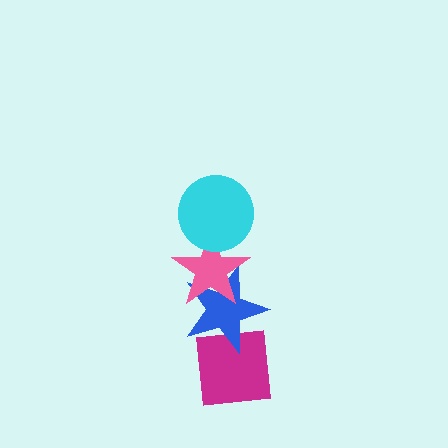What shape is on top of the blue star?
The pink star is on top of the blue star.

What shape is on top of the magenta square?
The blue star is on top of the magenta square.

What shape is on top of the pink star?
The cyan circle is on top of the pink star.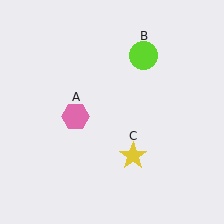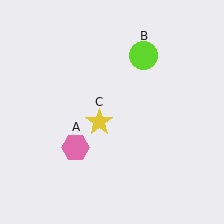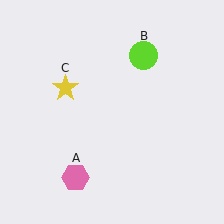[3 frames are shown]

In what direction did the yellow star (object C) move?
The yellow star (object C) moved up and to the left.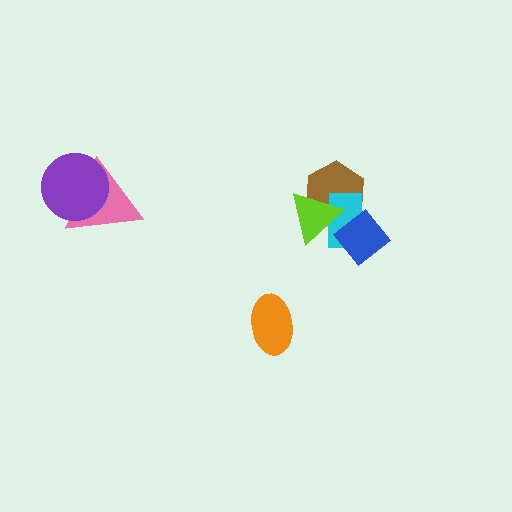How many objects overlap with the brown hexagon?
3 objects overlap with the brown hexagon.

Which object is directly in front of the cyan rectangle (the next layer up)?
The lime triangle is directly in front of the cyan rectangle.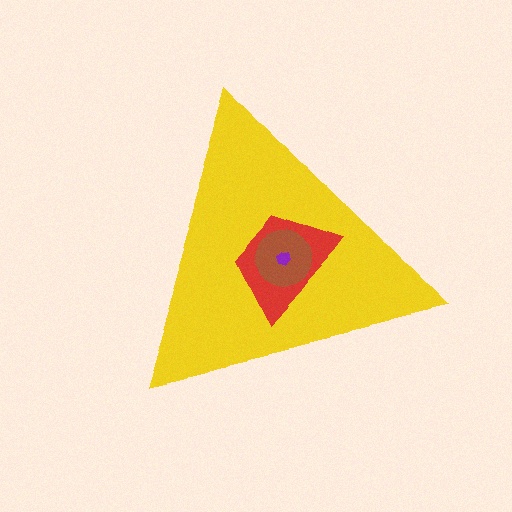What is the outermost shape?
The yellow triangle.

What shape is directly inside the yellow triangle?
The red trapezoid.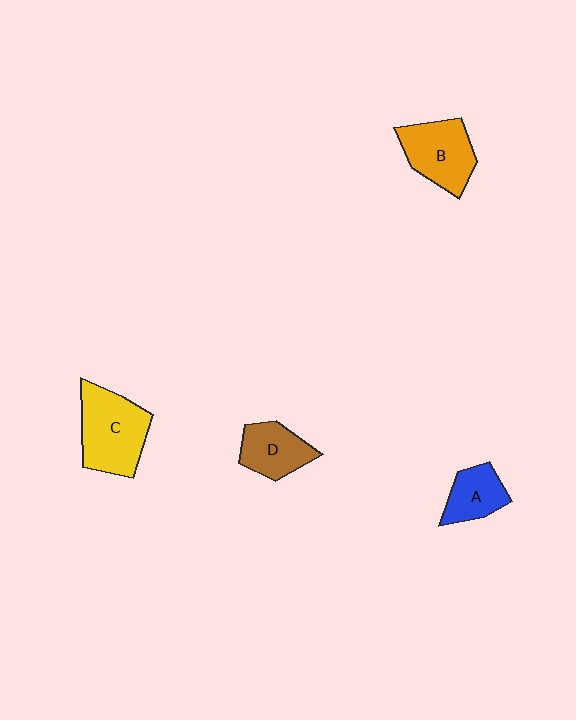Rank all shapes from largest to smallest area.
From largest to smallest: C (yellow), B (orange), D (brown), A (blue).